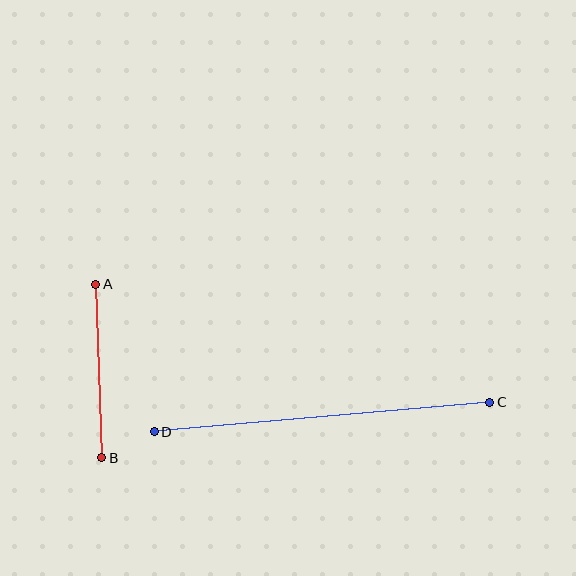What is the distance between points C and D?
The distance is approximately 337 pixels.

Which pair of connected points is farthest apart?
Points C and D are farthest apart.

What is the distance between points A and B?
The distance is approximately 174 pixels.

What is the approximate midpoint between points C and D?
The midpoint is at approximately (322, 417) pixels.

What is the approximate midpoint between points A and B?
The midpoint is at approximately (99, 371) pixels.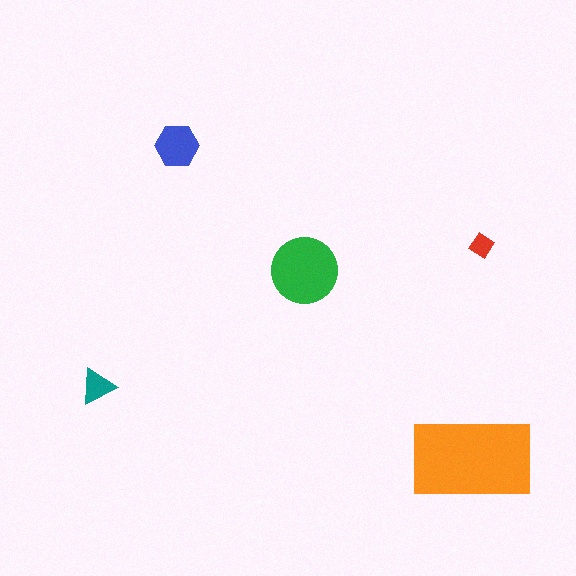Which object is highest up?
The blue hexagon is topmost.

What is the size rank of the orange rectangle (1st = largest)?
1st.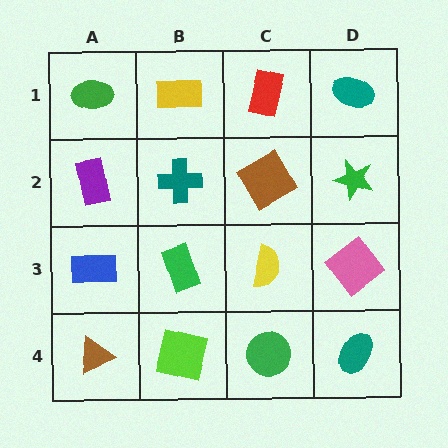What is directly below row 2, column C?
A yellow semicircle.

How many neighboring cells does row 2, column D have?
3.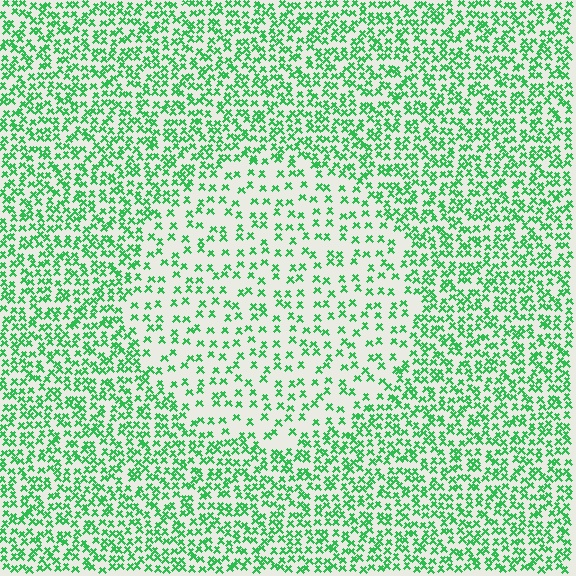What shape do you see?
I see a circle.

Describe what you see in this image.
The image contains small green elements arranged at two different densities. A circle-shaped region is visible where the elements are less densely packed than the surrounding area.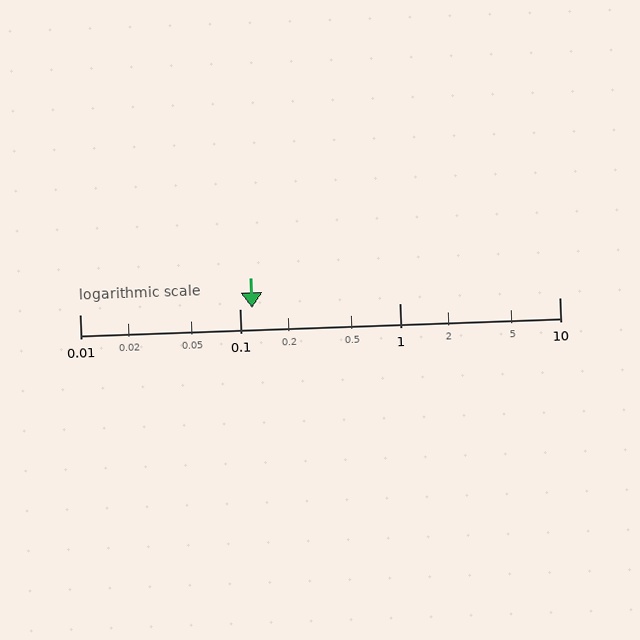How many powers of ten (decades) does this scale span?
The scale spans 3 decades, from 0.01 to 10.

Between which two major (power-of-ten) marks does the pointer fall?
The pointer is between 0.1 and 1.